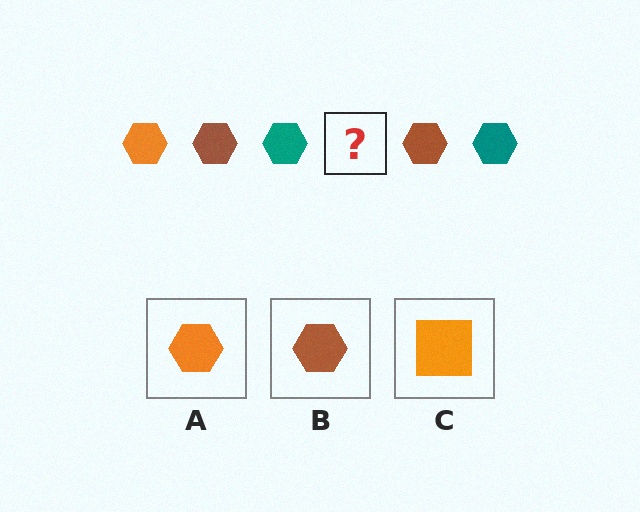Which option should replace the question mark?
Option A.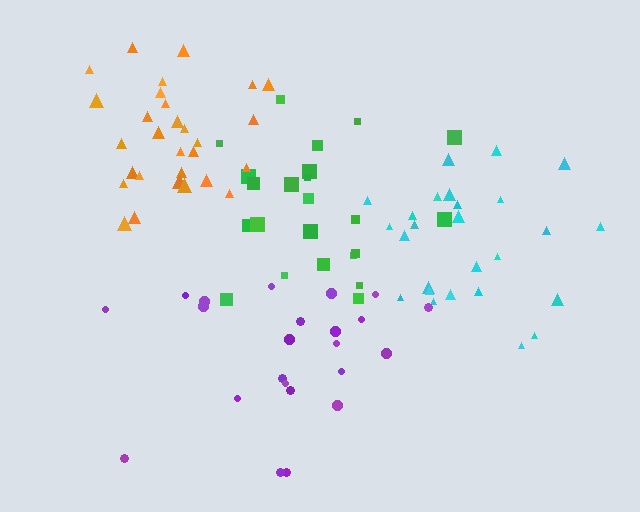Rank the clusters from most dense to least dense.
orange, green, cyan, purple.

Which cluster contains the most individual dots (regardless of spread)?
Orange (29).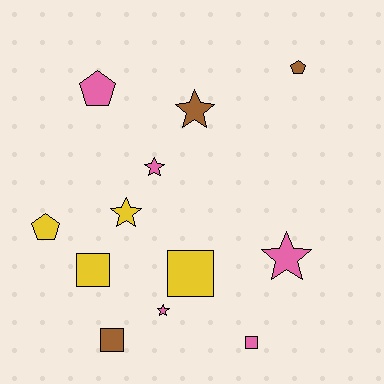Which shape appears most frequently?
Star, with 5 objects.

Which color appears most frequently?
Pink, with 5 objects.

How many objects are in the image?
There are 12 objects.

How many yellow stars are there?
There is 1 yellow star.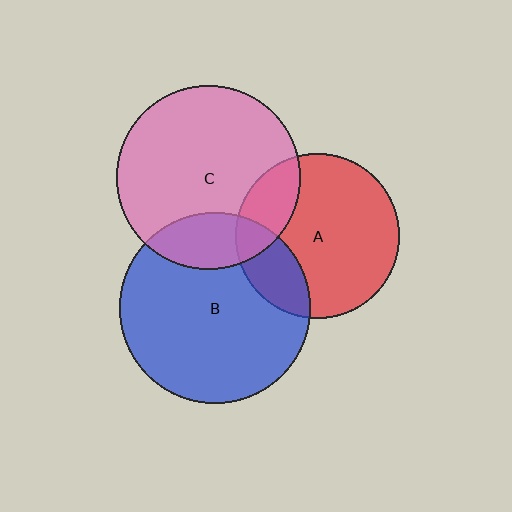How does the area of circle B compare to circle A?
Approximately 1.3 times.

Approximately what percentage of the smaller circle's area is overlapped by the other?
Approximately 20%.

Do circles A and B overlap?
Yes.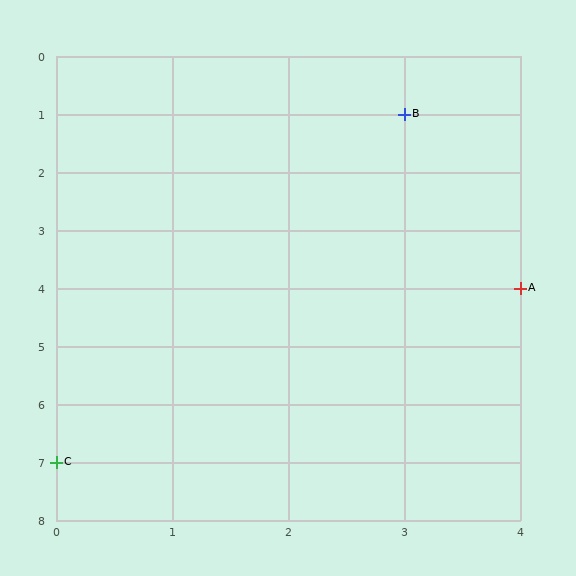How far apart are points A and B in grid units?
Points A and B are 1 column and 3 rows apart (about 3.2 grid units diagonally).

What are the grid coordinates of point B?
Point B is at grid coordinates (3, 1).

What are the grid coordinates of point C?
Point C is at grid coordinates (0, 7).